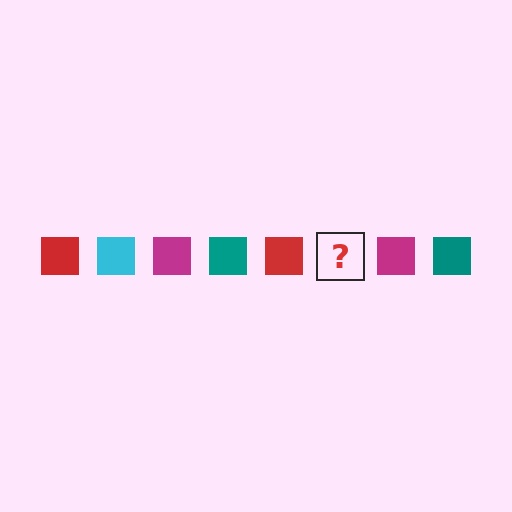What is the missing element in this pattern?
The missing element is a cyan square.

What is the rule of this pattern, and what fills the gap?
The rule is that the pattern cycles through red, cyan, magenta, teal squares. The gap should be filled with a cyan square.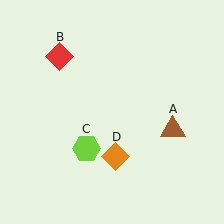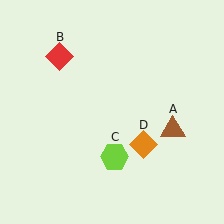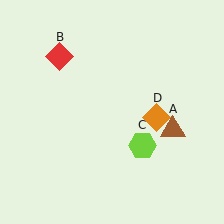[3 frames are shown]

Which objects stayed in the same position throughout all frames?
Brown triangle (object A) and red diamond (object B) remained stationary.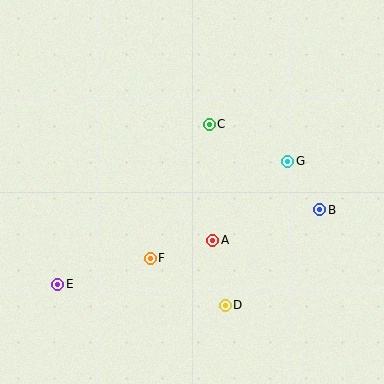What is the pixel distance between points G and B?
The distance between G and B is 58 pixels.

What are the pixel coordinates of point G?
Point G is at (288, 161).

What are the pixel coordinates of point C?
Point C is at (209, 124).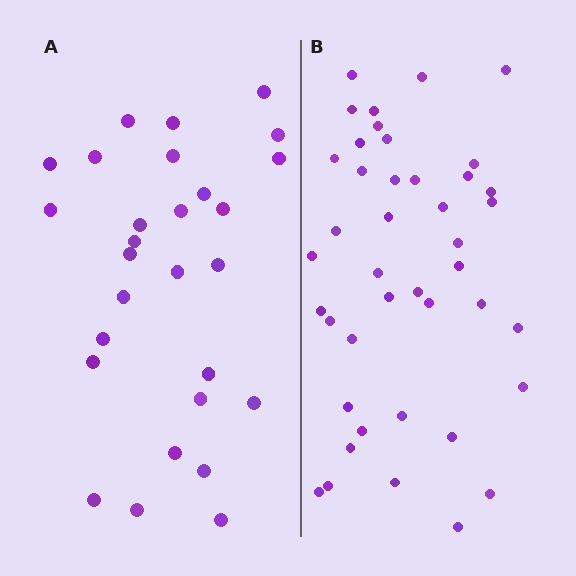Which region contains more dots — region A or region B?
Region B (the right region) has more dots.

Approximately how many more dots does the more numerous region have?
Region B has approximately 15 more dots than region A.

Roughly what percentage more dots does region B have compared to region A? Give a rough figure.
About 50% more.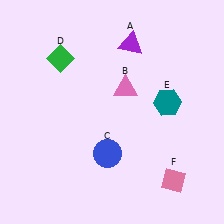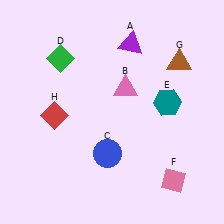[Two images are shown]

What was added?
A brown triangle (G), a red diamond (H) were added in Image 2.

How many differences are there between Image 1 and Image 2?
There are 2 differences between the two images.